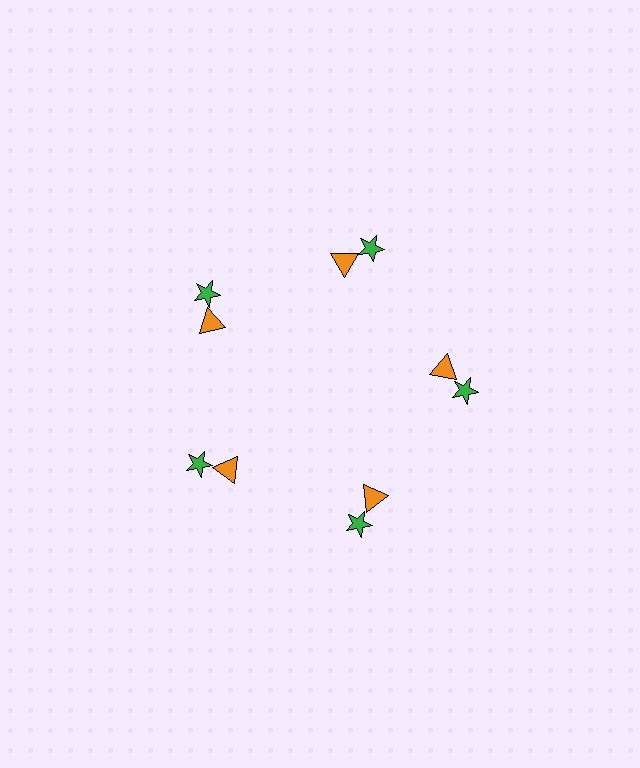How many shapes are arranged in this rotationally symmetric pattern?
There are 10 shapes, arranged in 5 groups of 2.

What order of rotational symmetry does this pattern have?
This pattern has 5-fold rotational symmetry.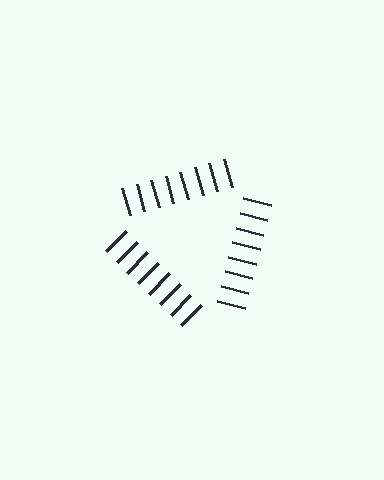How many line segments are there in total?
24 — 8 along each of the 3 edges.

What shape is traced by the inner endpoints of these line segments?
An illusory triangle — the line segments terminate on its edges but no continuous stroke is drawn.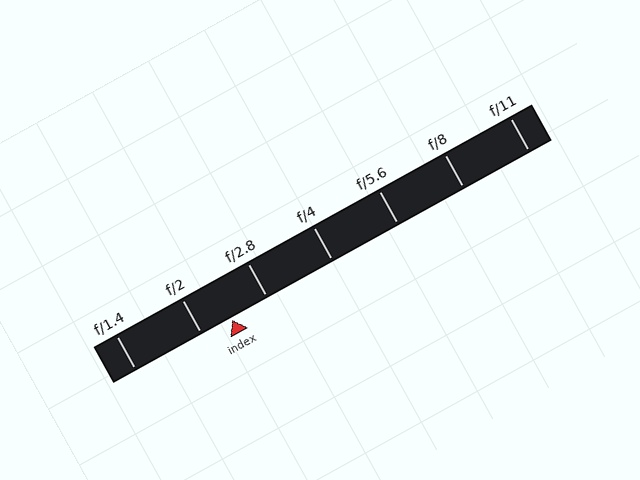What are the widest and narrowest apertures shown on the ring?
The widest aperture shown is f/1.4 and the narrowest is f/11.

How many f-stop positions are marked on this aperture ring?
There are 7 f-stop positions marked.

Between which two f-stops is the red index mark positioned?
The index mark is between f/2 and f/2.8.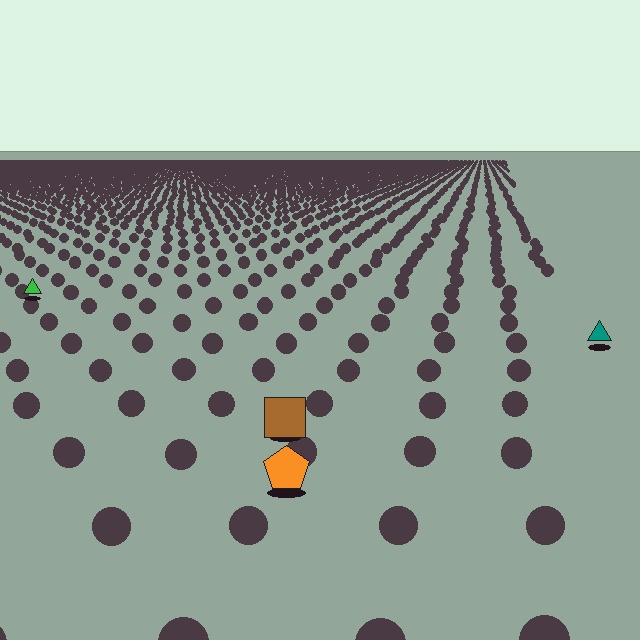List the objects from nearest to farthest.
From nearest to farthest: the orange pentagon, the brown square, the teal triangle, the green triangle.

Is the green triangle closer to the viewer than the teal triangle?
No. The teal triangle is closer — you can tell from the texture gradient: the ground texture is coarser near it.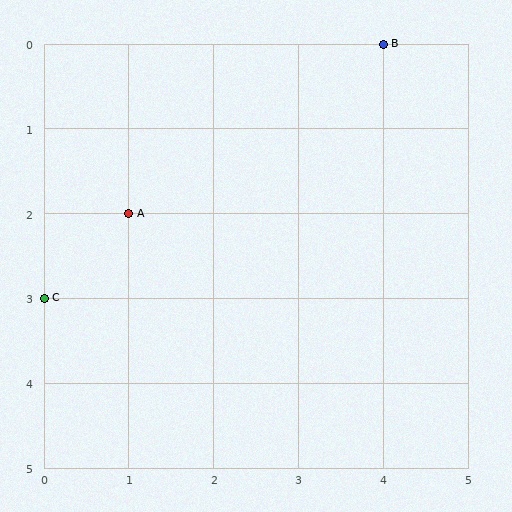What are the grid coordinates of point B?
Point B is at grid coordinates (4, 0).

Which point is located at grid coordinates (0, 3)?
Point C is at (0, 3).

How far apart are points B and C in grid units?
Points B and C are 4 columns and 3 rows apart (about 5.0 grid units diagonally).